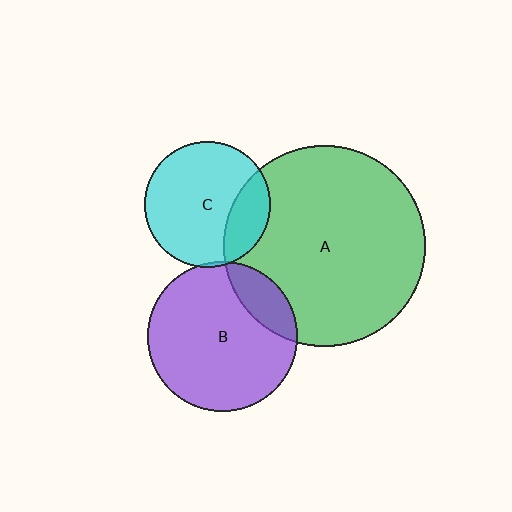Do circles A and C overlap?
Yes.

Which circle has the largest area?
Circle A (green).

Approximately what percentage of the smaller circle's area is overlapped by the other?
Approximately 20%.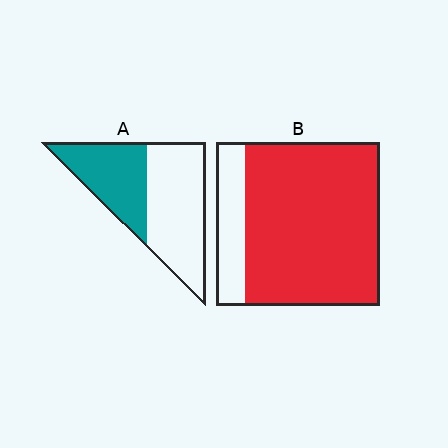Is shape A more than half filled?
No.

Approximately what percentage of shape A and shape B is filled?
A is approximately 40% and B is approximately 80%.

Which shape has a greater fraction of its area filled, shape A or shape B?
Shape B.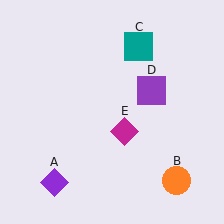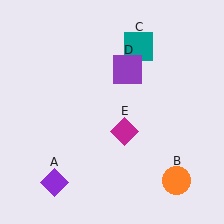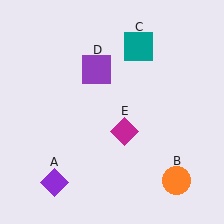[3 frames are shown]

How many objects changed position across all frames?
1 object changed position: purple square (object D).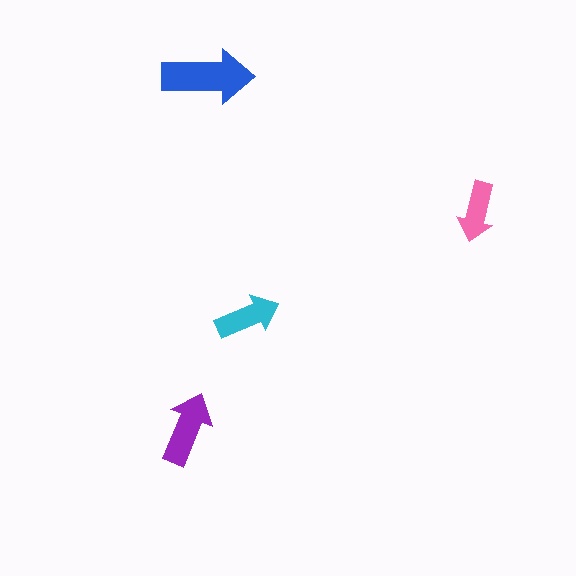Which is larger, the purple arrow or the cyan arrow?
The purple one.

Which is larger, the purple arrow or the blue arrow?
The blue one.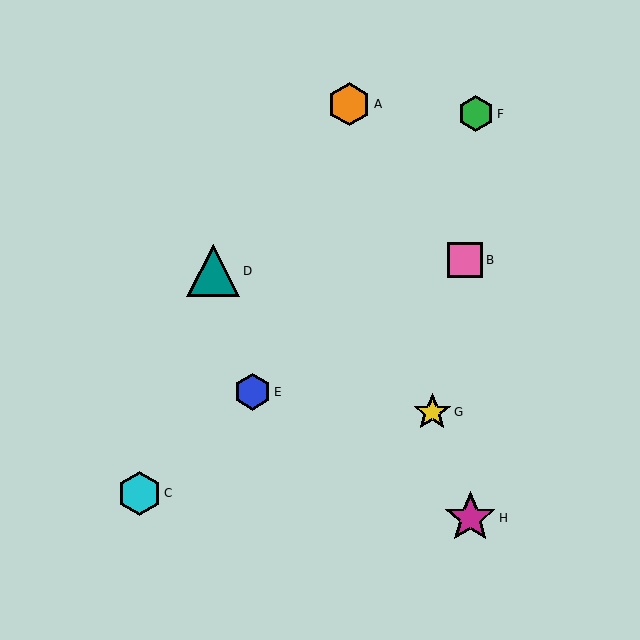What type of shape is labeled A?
Shape A is an orange hexagon.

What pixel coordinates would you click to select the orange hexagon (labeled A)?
Click at (349, 104) to select the orange hexagon A.